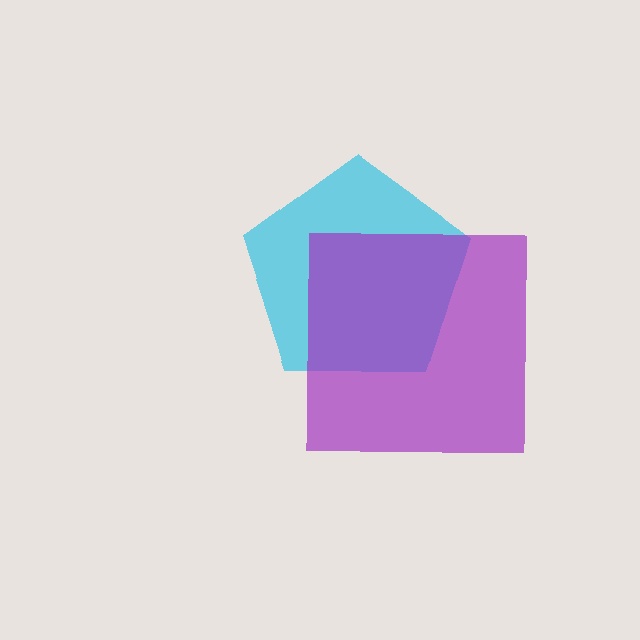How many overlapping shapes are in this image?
There are 2 overlapping shapes in the image.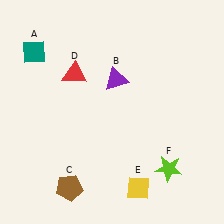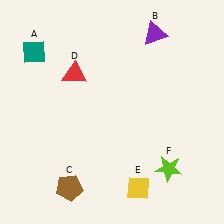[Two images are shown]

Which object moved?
The purple triangle (B) moved up.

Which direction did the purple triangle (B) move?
The purple triangle (B) moved up.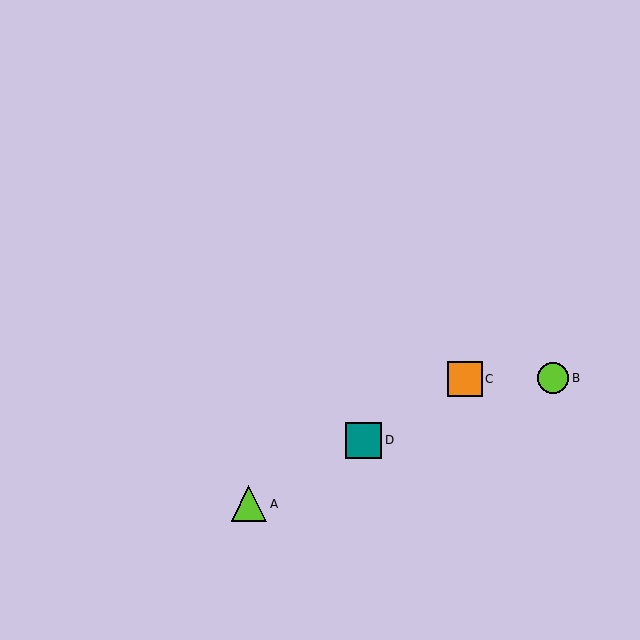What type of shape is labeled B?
Shape B is a lime circle.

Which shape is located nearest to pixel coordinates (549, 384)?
The lime circle (labeled B) at (553, 378) is nearest to that location.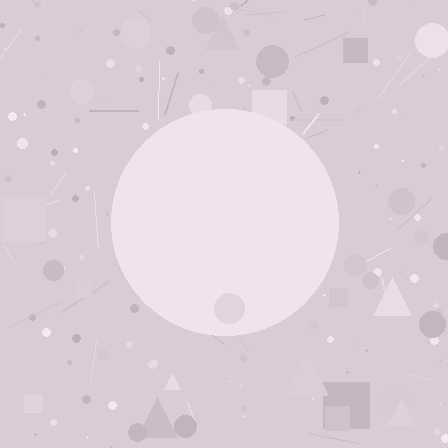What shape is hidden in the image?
A circle is hidden in the image.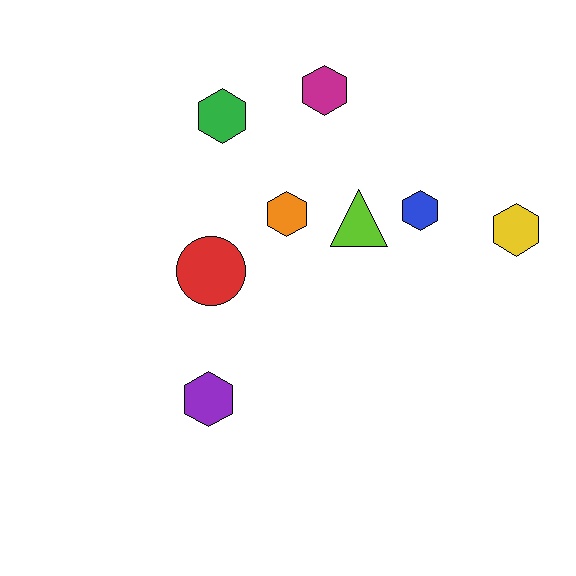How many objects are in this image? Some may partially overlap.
There are 8 objects.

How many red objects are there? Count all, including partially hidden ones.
There is 1 red object.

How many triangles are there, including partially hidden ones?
There is 1 triangle.